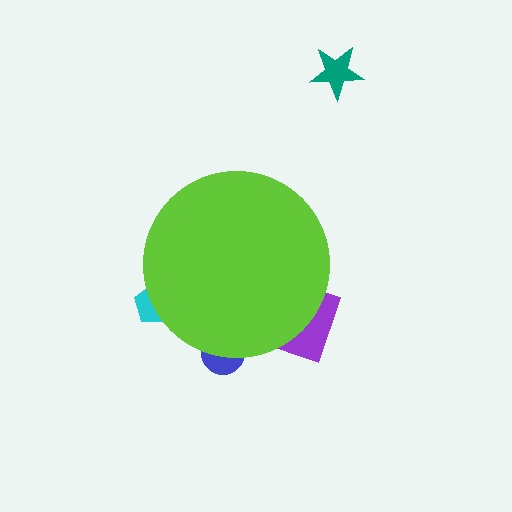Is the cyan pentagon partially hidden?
Yes, the cyan pentagon is partially hidden behind the lime circle.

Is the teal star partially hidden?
No, the teal star is fully visible.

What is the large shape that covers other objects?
A lime circle.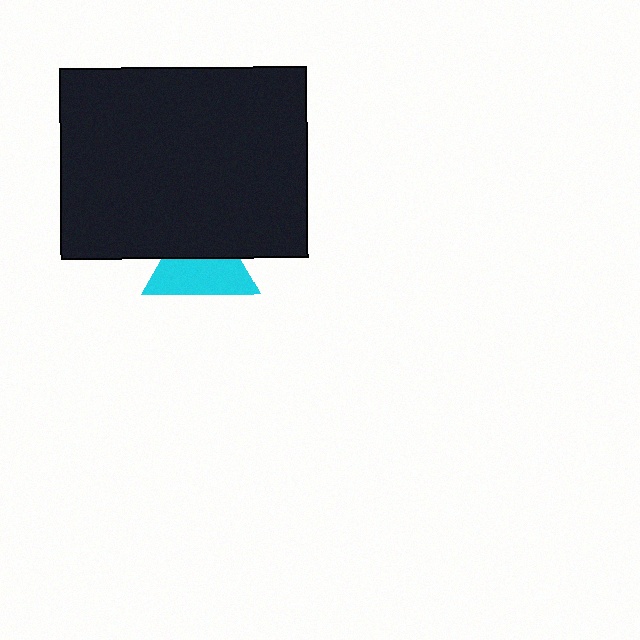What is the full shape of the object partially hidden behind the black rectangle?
The partially hidden object is a cyan triangle.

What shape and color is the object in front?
The object in front is a black rectangle.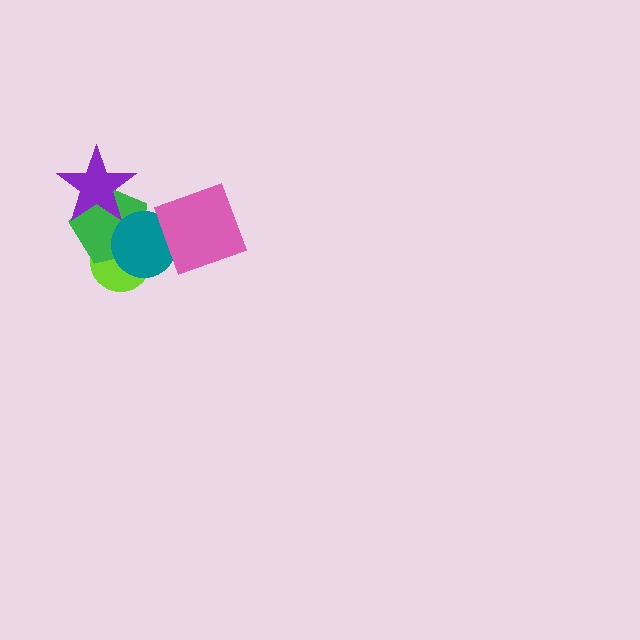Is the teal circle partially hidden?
Yes, it is partially covered by another shape.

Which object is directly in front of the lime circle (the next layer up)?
The green pentagon is directly in front of the lime circle.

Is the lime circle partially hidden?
Yes, it is partially covered by another shape.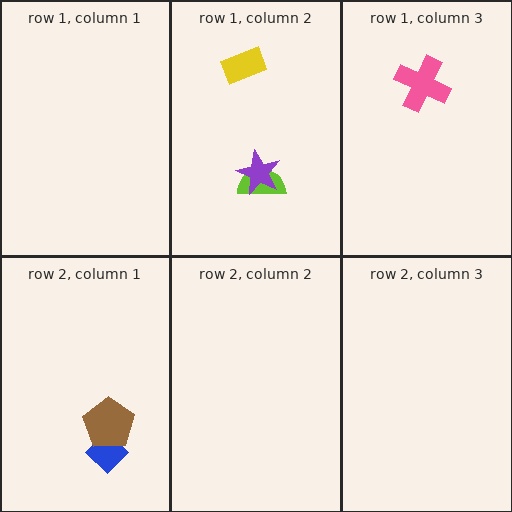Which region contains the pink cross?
The row 1, column 3 region.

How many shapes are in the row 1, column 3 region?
1.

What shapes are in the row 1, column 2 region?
The lime semicircle, the yellow rectangle, the purple star.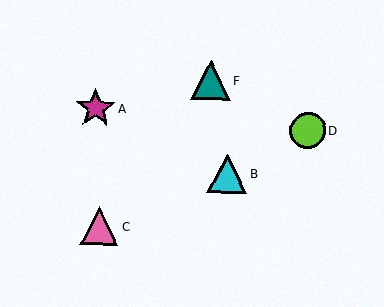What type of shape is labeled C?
Shape C is a pink triangle.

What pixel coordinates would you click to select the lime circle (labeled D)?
Click at (308, 131) to select the lime circle D.